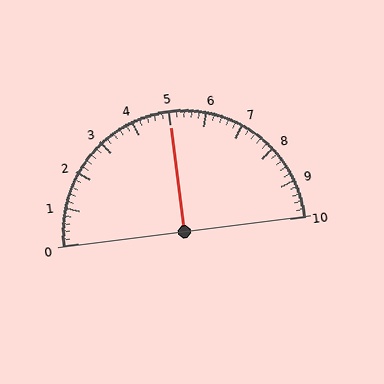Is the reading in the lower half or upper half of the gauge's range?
The reading is in the upper half of the range (0 to 10).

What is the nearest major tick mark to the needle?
The nearest major tick mark is 5.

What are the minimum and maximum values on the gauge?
The gauge ranges from 0 to 10.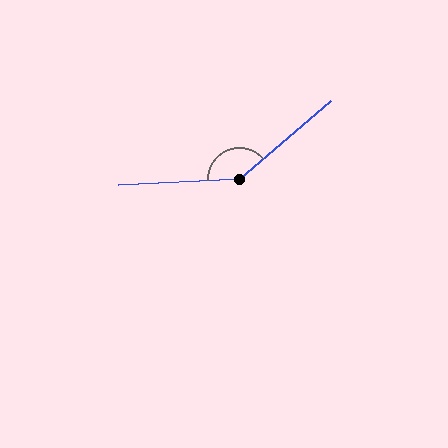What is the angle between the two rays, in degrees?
Approximately 142 degrees.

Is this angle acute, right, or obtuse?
It is obtuse.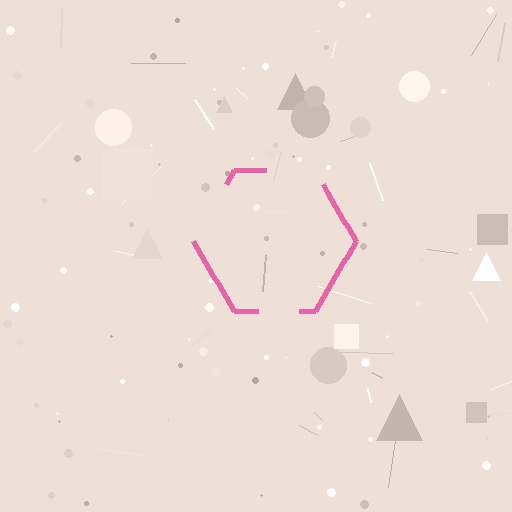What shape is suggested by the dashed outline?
The dashed outline suggests a hexagon.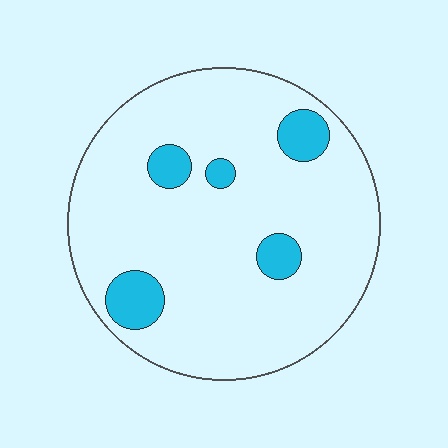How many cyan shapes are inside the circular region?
5.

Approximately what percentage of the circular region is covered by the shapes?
Approximately 10%.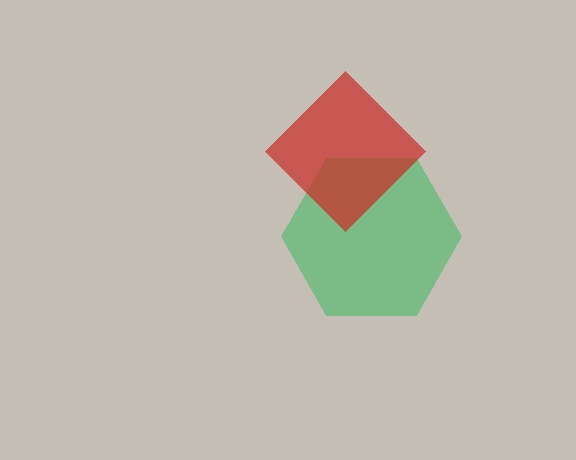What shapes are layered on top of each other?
The layered shapes are: a green hexagon, a red diamond.